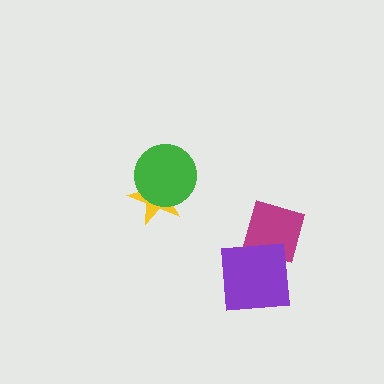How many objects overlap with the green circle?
1 object overlaps with the green circle.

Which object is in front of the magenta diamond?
The purple square is in front of the magenta diamond.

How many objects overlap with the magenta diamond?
1 object overlaps with the magenta diamond.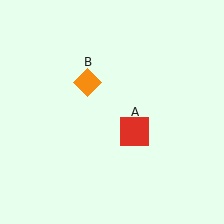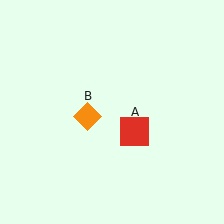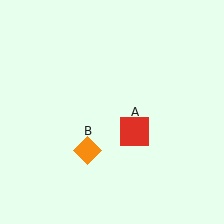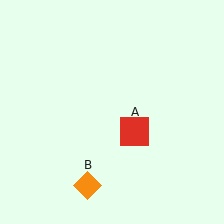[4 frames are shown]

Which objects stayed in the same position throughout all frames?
Red square (object A) remained stationary.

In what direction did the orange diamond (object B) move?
The orange diamond (object B) moved down.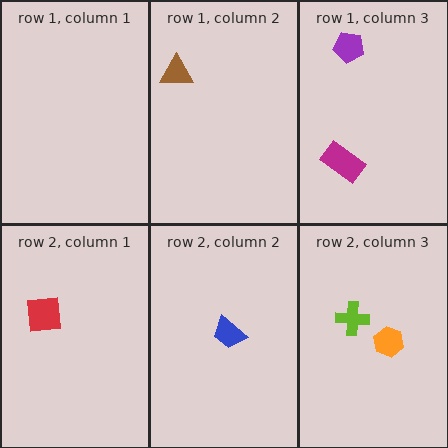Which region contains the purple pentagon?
The row 1, column 3 region.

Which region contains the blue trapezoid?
The row 2, column 2 region.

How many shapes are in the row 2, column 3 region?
2.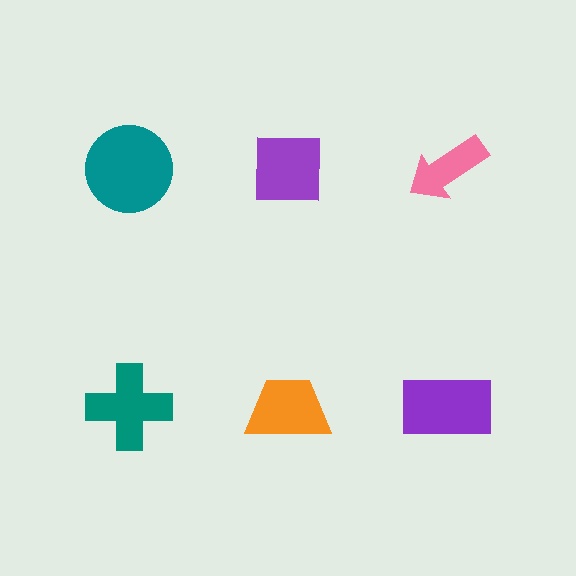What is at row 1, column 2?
A purple square.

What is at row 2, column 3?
A purple rectangle.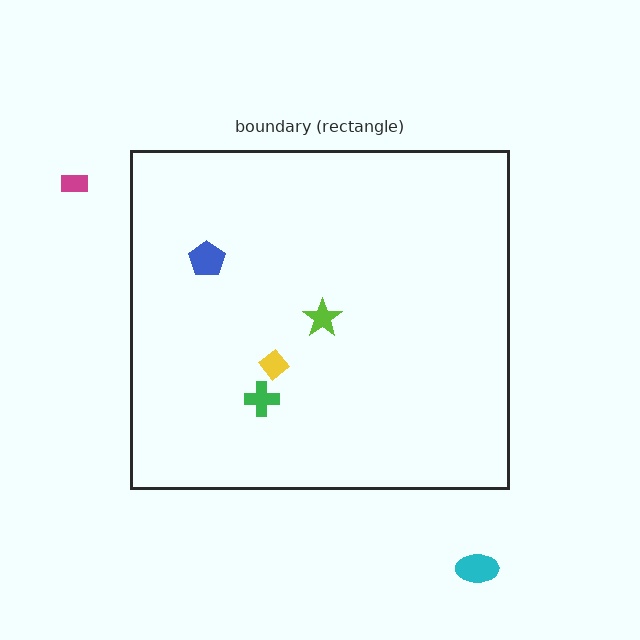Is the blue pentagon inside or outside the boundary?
Inside.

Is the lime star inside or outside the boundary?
Inside.